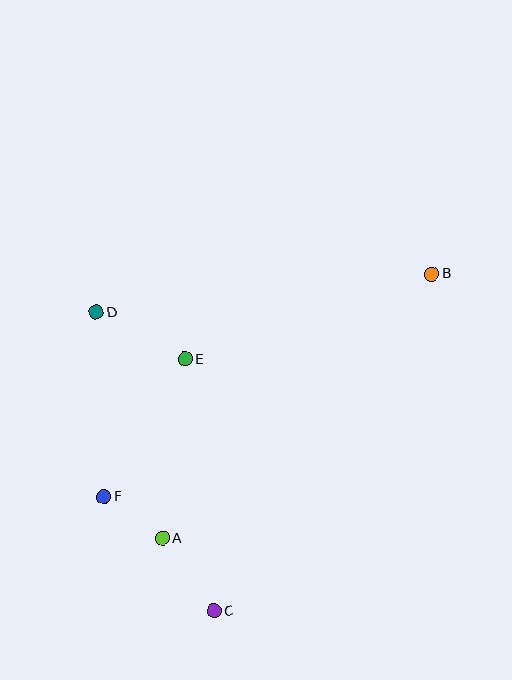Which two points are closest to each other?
Points A and F are closest to each other.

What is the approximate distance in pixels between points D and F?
The distance between D and F is approximately 185 pixels.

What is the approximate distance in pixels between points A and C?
The distance between A and C is approximately 89 pixels.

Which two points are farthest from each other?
Points B and C are farthest from each other.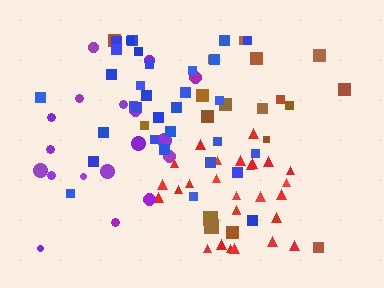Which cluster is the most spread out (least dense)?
Brown.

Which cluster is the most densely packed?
Red.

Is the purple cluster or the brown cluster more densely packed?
Purple.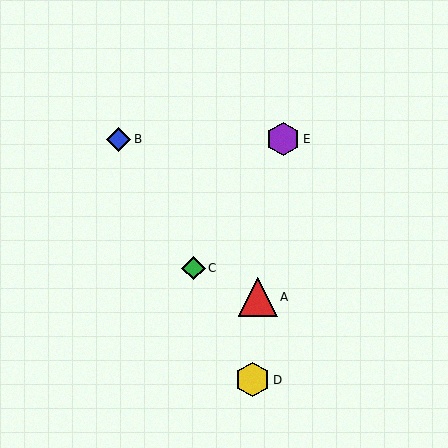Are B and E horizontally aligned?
Yes, both are at y≈139.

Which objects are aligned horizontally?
Objects B, E are aligned horizontally.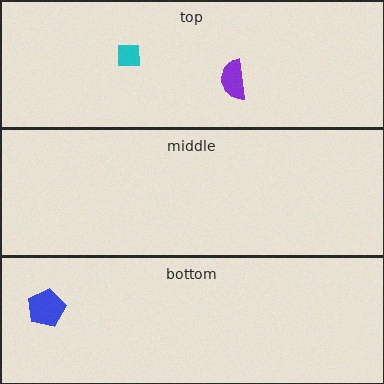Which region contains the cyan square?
The top region.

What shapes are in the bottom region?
The blue pentagon.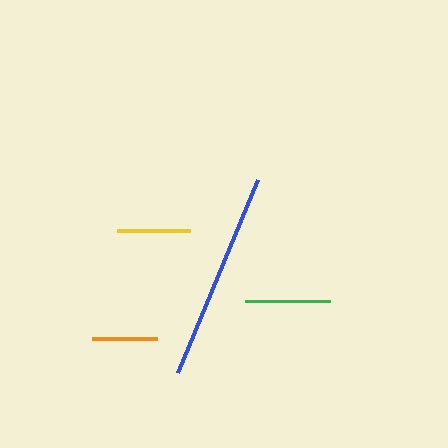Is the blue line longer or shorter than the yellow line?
The blue line is longer than the yellow line.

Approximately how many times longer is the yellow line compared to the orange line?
The yellow line is approximately 1.1 times the length of the orange line.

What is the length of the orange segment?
The orange segment is approximately 65 pixels long.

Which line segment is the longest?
The blue line is the longest at approximately 210 pixels.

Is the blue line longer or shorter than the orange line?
The blue line is longer than the orange line.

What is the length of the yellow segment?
The yellow segment is approximately 73 pixels long.